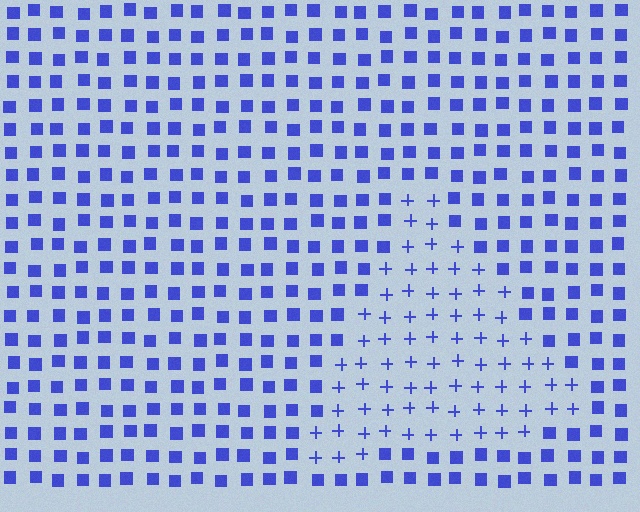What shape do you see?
I see a triangle.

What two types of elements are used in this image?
The image uses plus signs inside the triangle region and squares outside it.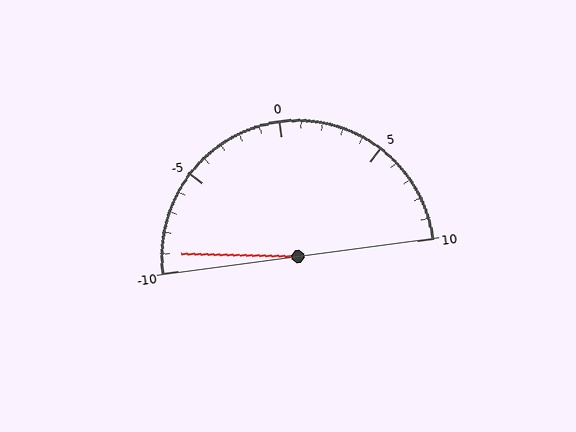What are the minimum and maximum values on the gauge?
The gauge ranges from -10 to 10.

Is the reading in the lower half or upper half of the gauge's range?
The reading is in the lower half of the range (-10 to 10).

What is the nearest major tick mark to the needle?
The nearest major tick mark is -10.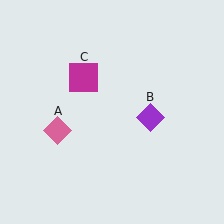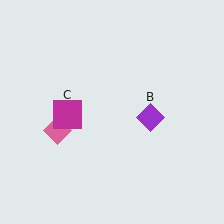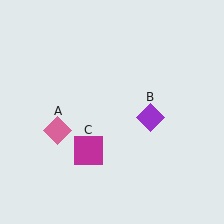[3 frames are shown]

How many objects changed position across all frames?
1 object changed position: magenta square (object C).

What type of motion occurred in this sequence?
The magenta square (object C) rotated counterclockwise around the center of the scene.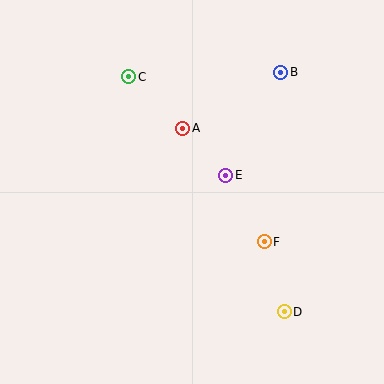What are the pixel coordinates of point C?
Point C is at (129, 77).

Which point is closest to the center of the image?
Point E at (226, 175) is closest to the center.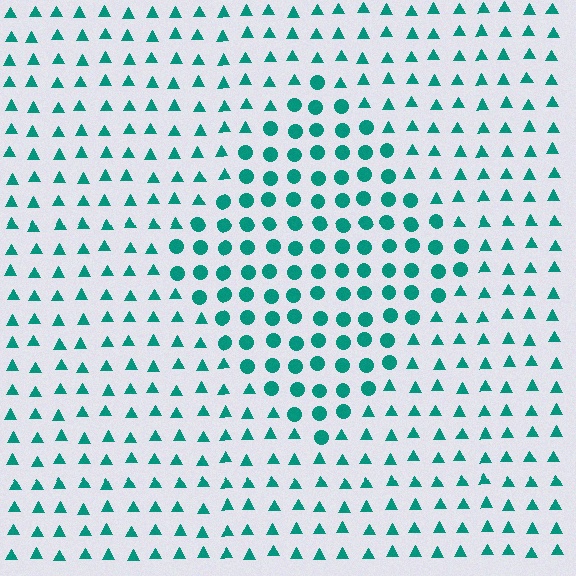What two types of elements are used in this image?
The image uses circles inside the diamond region and triangles outside it.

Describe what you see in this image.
The image is filled with small teal elements arranged in a uniform grid. A diamond-shaped region contains circles, while the surrounding area contains triangles. The boundary is defined purely by the change in element shape.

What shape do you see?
I see a diamond.